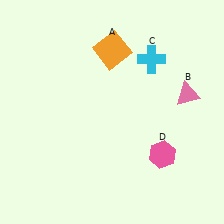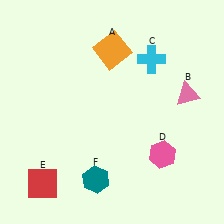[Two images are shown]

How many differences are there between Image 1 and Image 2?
There are 2 differences between the two images.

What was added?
A red square (E), a teal hexagon (F) were added in Image 2.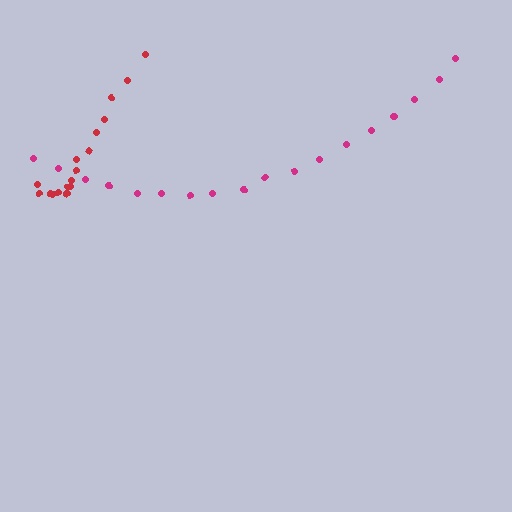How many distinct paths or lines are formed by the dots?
There are 2 distinct paths.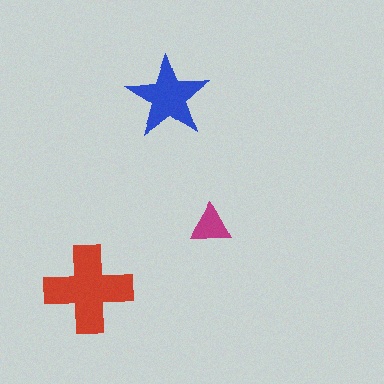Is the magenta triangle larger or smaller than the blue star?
Smaller.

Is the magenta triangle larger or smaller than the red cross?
Smaller.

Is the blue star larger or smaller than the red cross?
Smaller.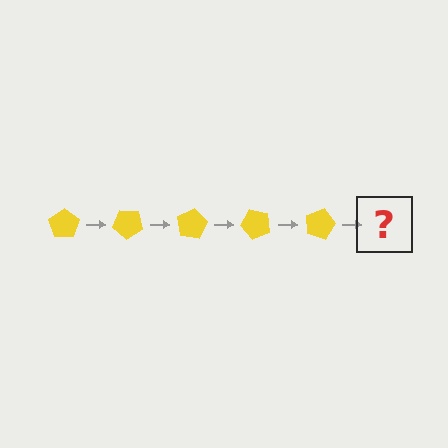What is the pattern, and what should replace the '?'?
The pattern is that the pentagon rotates 40 degrees each step. The '?' should be a yellow pentagon rotated 200 degrees.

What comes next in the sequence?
The next element should be a yellow pentagon rotated 200 degrees.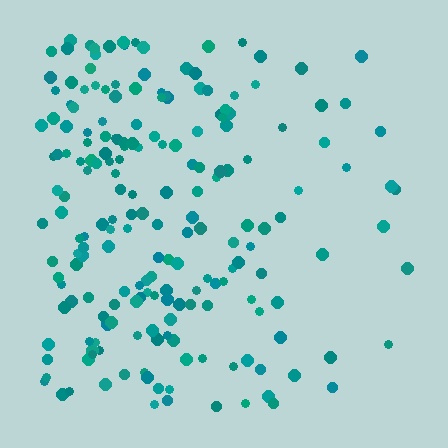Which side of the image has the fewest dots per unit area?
The right.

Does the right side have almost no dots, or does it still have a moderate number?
Still a moderate number, just noticeably fewer than the left.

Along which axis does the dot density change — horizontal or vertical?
Horizontal.